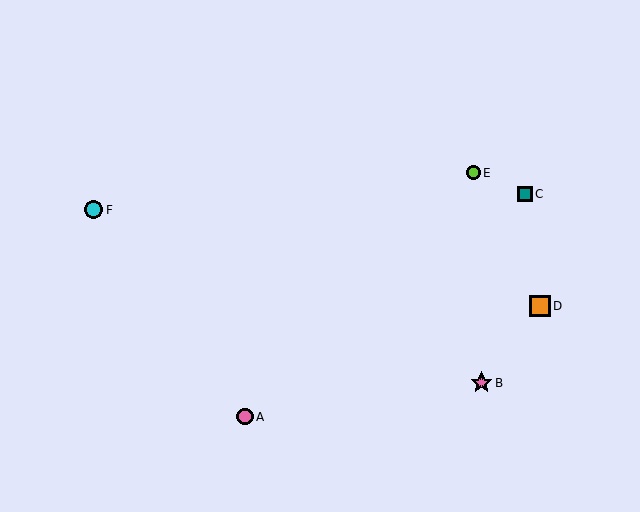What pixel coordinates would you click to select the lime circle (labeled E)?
Click at (473, 173) to select the lime circle E.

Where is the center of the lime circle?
The center of the lime circle is at (473, 173).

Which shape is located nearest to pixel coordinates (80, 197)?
The cyan circle (labeled F) at (94, 210) is nearest to that location.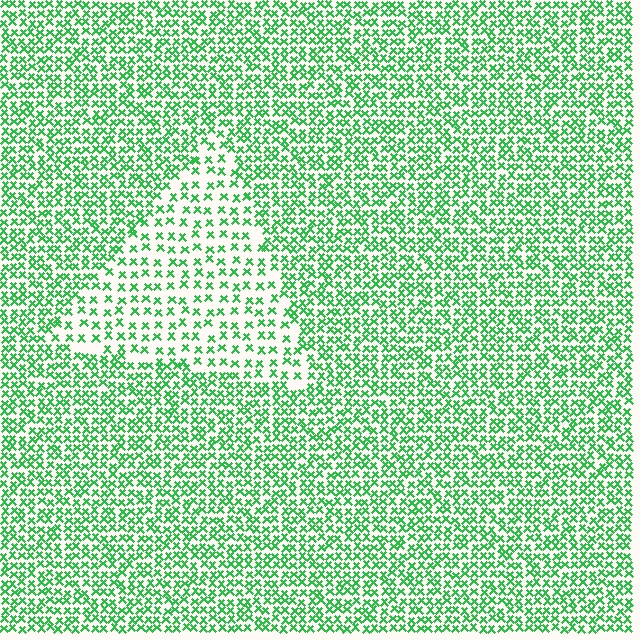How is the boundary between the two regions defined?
The boundary is defined by a change in element density (approximately 2.0x ratio). All elements are the same color, size, and shape.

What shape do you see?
I see a triangle.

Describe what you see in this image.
The image contains small green elements arranged at two different densities. A triangle-shaped region is visible where the elements are less densely packed than the surrounding area.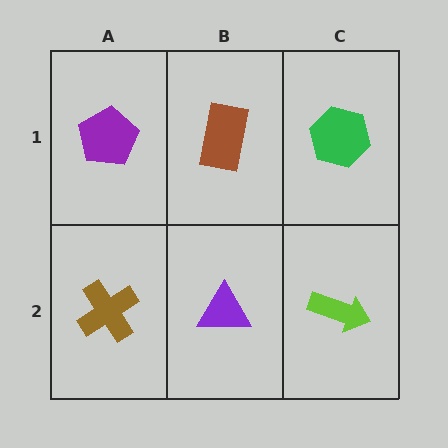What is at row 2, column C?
A lime arrow.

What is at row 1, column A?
A purple pentagon.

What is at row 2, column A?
A brown cross.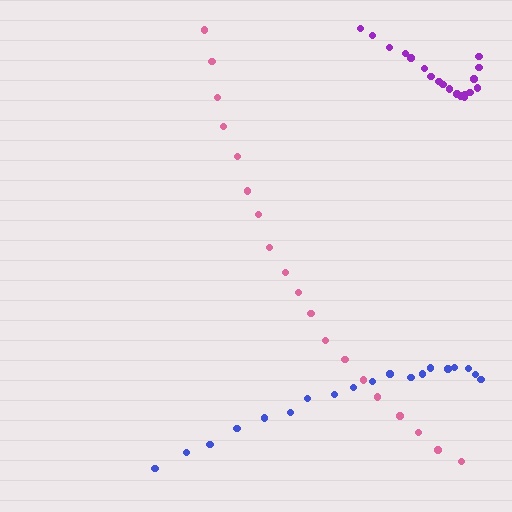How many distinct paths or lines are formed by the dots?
There are 3 distinct paths.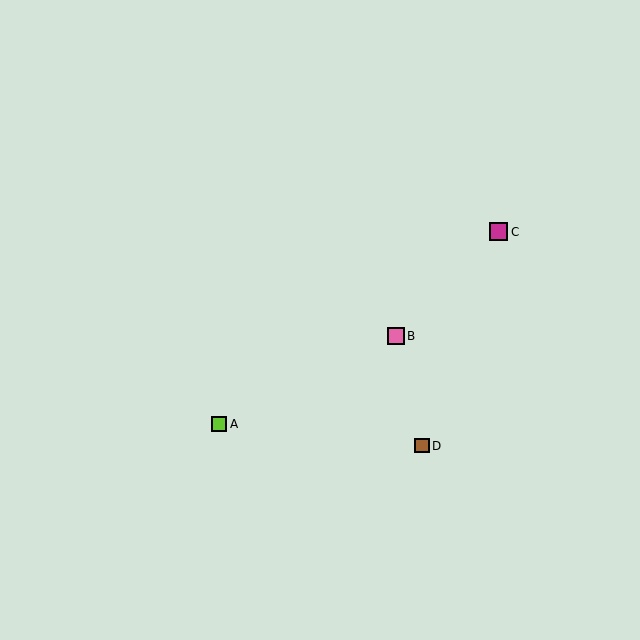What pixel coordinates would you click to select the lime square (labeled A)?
Click at (219, 424) to select the lime square A.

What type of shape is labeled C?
Shape C is a magenta square.